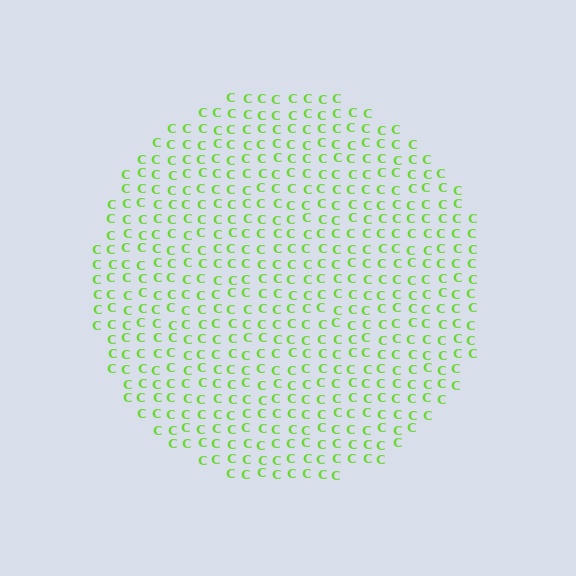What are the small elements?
The small elements are letter C's.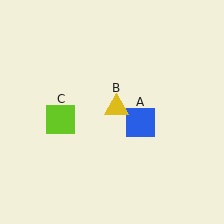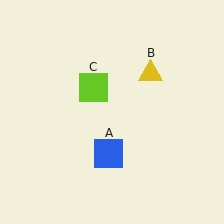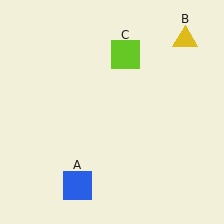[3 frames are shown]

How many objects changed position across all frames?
3 objects changed position: blue square (object A), yellow triangle (object B), lime square (object C).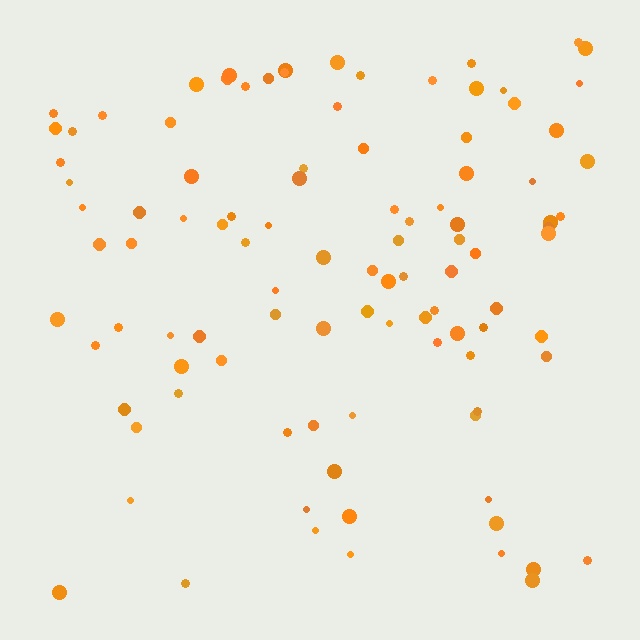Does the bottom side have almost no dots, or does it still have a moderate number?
Still a moderate number, just noticeably fewer than the top.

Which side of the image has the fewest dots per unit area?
The bottom.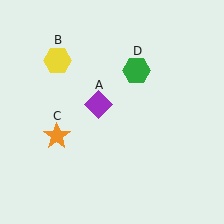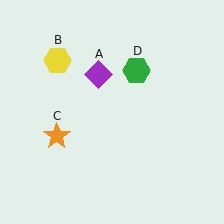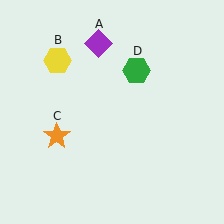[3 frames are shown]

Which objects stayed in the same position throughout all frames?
Yellow hexagon (object B) and orange star (object C) and green hexagon (object D) remained stationary.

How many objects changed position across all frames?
1 object changed position: purple diamond (object A).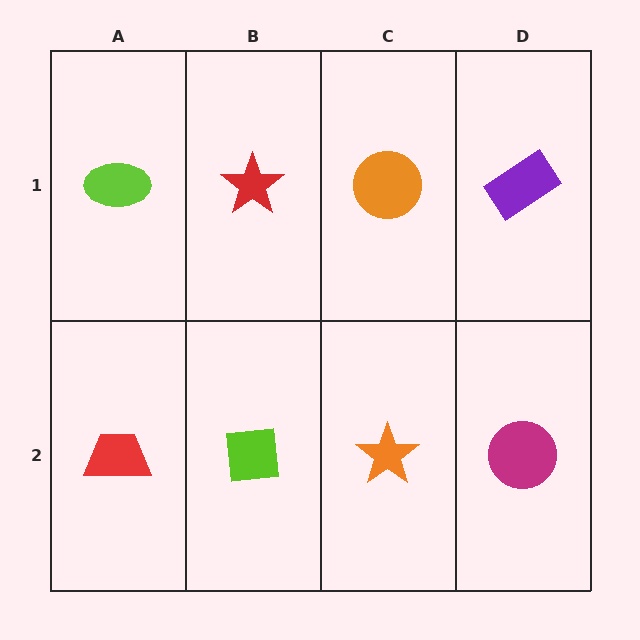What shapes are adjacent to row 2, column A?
A lime ellipse (row 1, column A), a lime square (row 2, column B).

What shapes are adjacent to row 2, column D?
A purple rectangle (row 1, column D), an orange star (row 2, column C).